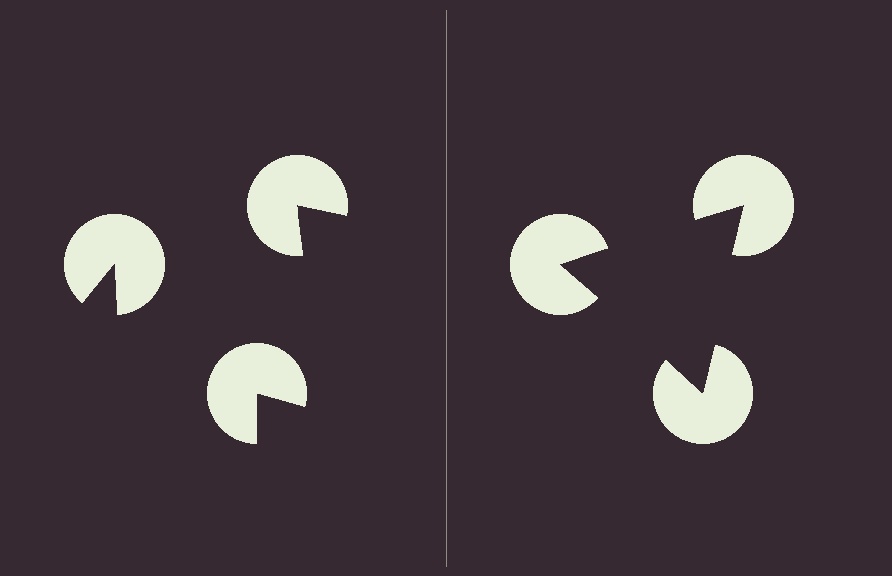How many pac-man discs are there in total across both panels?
6 — 3 on each side.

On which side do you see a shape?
An illusory triangle appears on the right side. On the left side the wedge cuts are rotated, so no coherent shape forms.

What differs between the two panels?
The pac-man discs are positioned identically on both sides; only the wedge orientations differ. On the right they align to a triangle; on the left they are misaligned.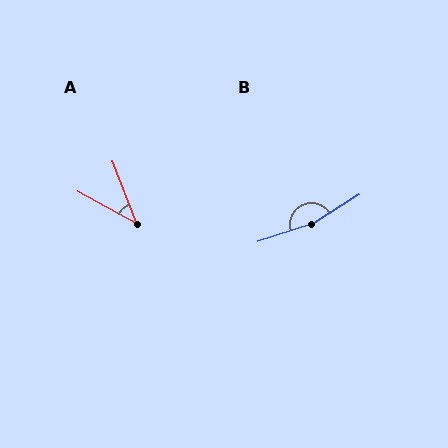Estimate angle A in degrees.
Approximately 41 degrees.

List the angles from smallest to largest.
A (41°), B (166°).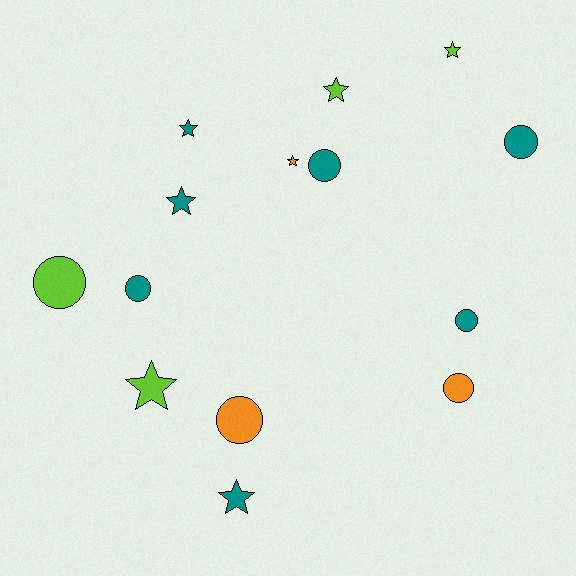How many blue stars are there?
There are no blue stars.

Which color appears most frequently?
Teal, with 7 objects.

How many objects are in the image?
There are 14 objects.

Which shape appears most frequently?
Star, with 7 objects.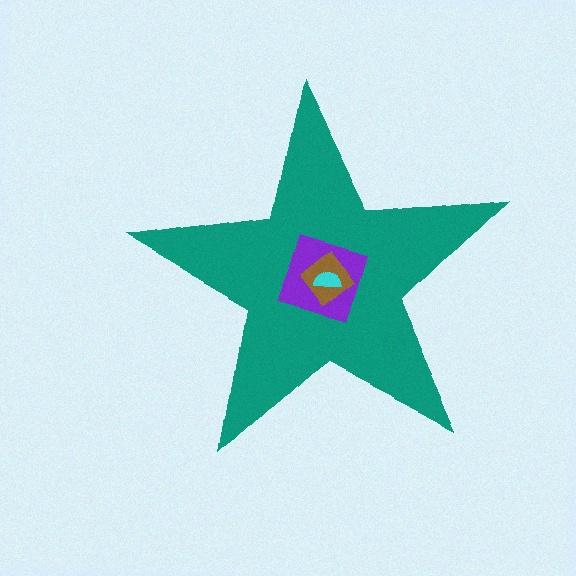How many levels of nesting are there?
4.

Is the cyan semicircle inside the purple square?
Yes.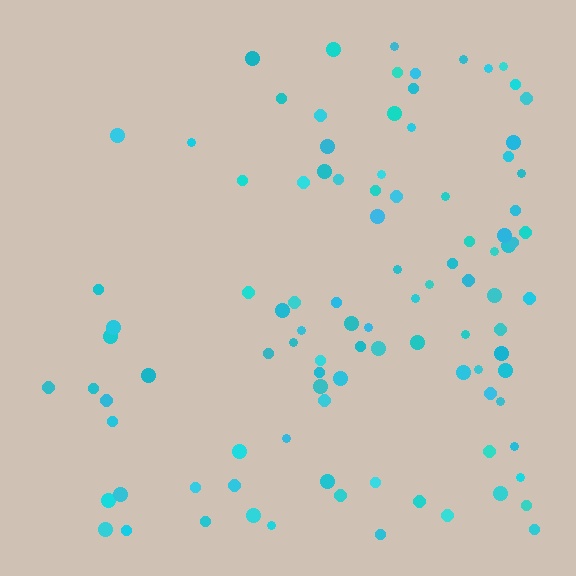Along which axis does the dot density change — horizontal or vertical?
Horizontal.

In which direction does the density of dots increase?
From left to right, with the right side densest.